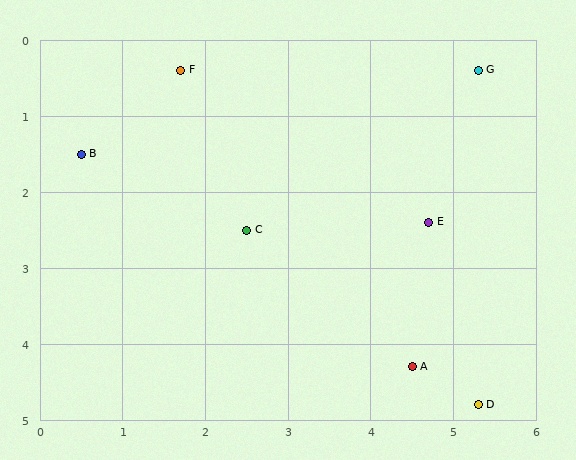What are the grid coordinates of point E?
Point E is at approximately (4.7, 2.4).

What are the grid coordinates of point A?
Point A is at approximately (4.5, 4.3).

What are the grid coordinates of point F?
Point F is at approximately (1.7, 0.4).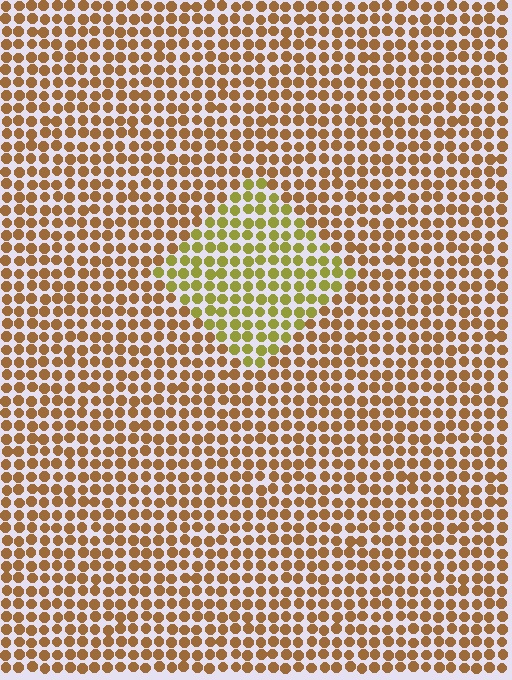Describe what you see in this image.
The image is filled with small brown elements in a uniform arrangement. A diamond-shaped region is visible where the elements are tinted to a slightly different hue, forming a subtle color boundary.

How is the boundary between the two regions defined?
The boundary is defined purely by a slight shift in hue (about 37 degrees). Spacing, size, and orientation are identical on both sides.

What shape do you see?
I see a diamond.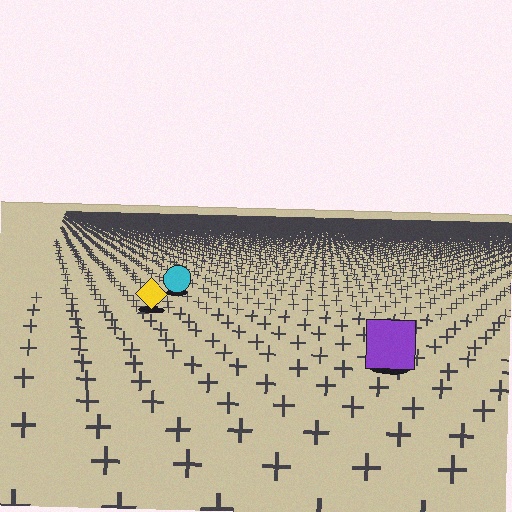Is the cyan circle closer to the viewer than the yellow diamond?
No. The yellow diamond is closer — you can tell from the texture gradient: the ground texture is coarser near it.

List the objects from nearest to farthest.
From nearest to farthest: the purple square, the yellow diamond, the cyan circle.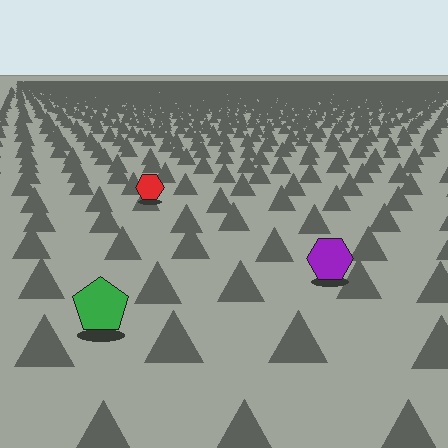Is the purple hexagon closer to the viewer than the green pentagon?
No. The green pentagon is closer — you can tell from the texture gradient: the ground texture is coarser near it.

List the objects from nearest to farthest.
From nearest to farthest: the green pentagon, the purple hexagon, the red hexagon.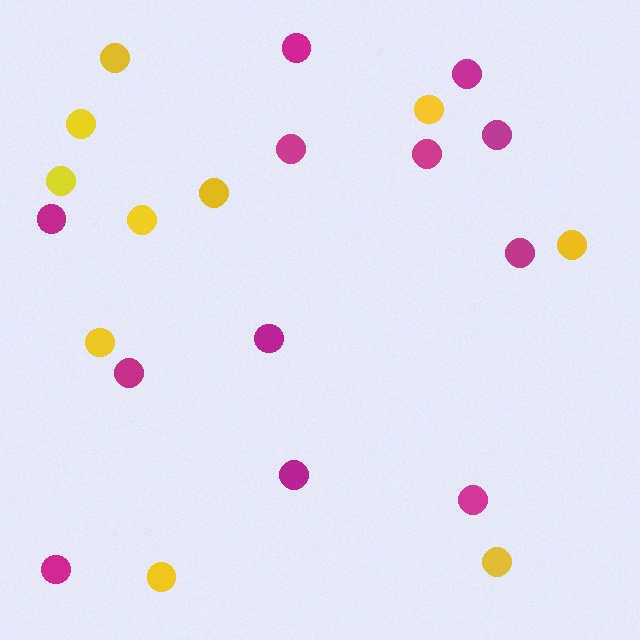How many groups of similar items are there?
There are 2 groups: one group of yellow circles (10) and one group of magenta circles (12).